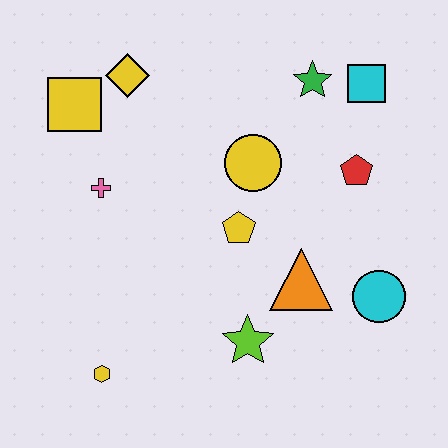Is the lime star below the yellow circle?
Yes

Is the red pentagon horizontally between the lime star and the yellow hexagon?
No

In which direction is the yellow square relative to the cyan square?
The yellow square is to the left of the cyan square.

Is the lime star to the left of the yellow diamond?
No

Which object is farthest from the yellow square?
The cyan circle is farthest from the yellow square.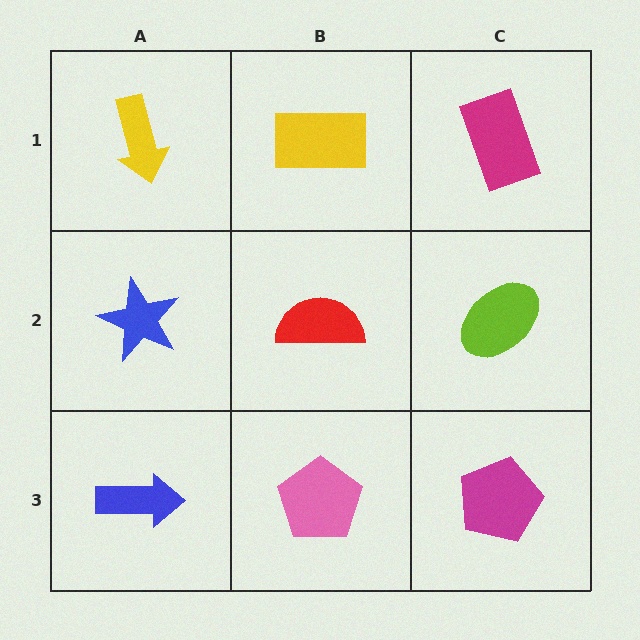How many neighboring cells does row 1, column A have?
2.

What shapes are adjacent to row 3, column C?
A lime ellipse (row 2, column C), a pink pentagon (row 3, column B).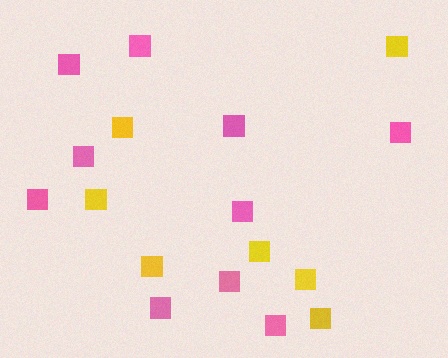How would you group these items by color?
There are 2 groups: one group of pink squares (10) and one group of yellow squares (7).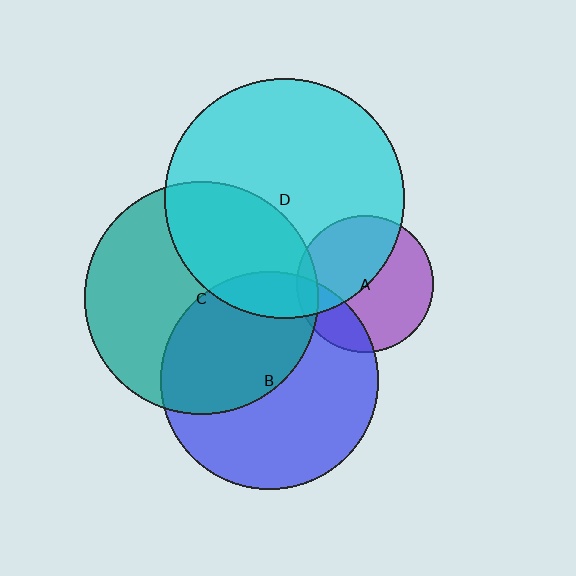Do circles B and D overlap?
Yes.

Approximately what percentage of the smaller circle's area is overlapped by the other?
Approximately 10%.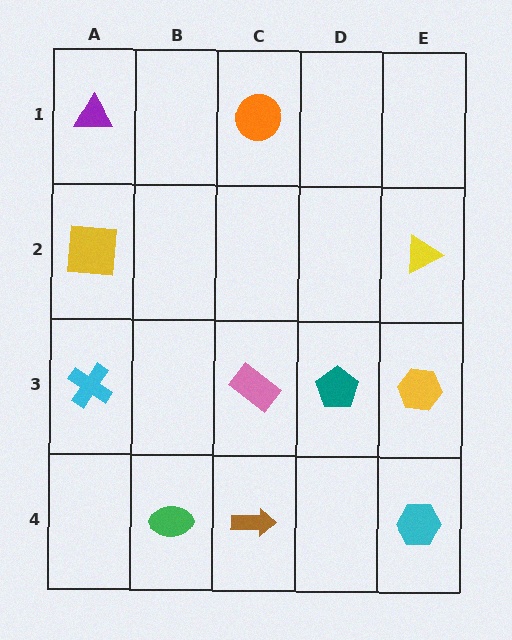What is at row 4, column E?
A cyan hexagon.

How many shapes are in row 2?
2 shapes.